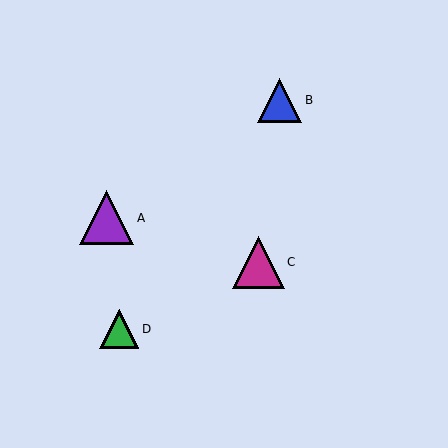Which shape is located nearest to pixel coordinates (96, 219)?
The purple triangle (labeled A) at (107, 218) is nearest to that location.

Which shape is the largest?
The purple triangle (labeled A) is the largest.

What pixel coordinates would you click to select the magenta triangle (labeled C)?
Click at (258, 262) to select the magenta triangle C.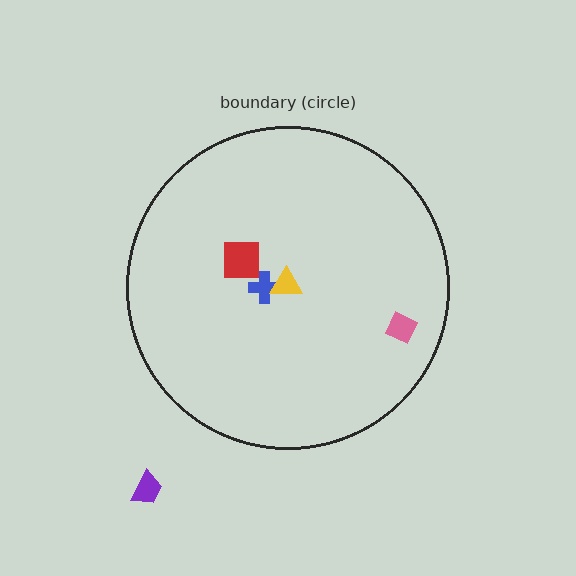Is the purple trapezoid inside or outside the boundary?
Outside.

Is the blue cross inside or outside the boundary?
Inside.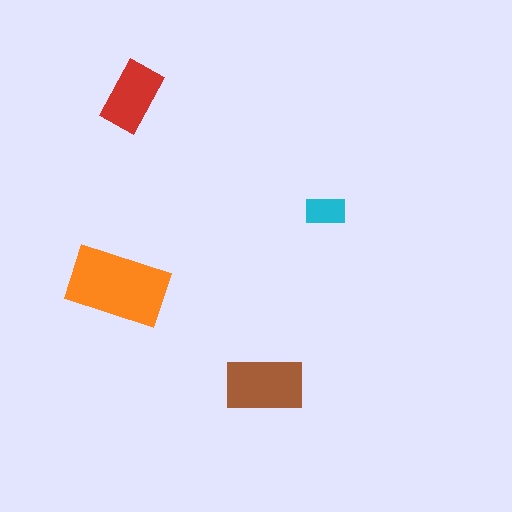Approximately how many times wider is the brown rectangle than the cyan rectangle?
About 2 times wider.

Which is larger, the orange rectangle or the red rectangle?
The orange one.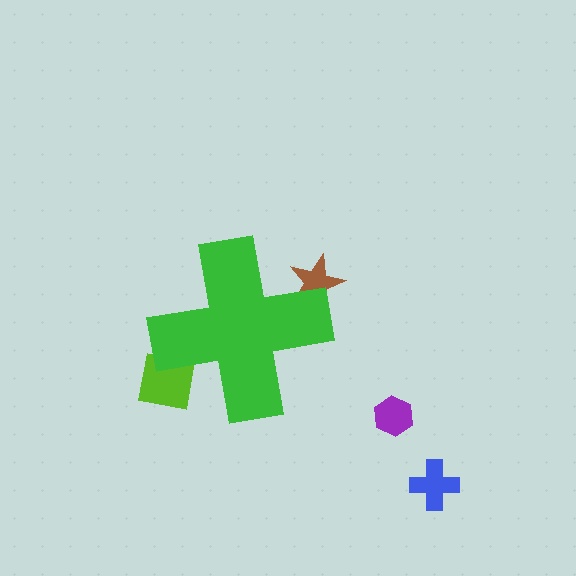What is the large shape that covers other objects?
A green cross.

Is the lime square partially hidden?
Yes, the lime square is partially hidden behind the green cross.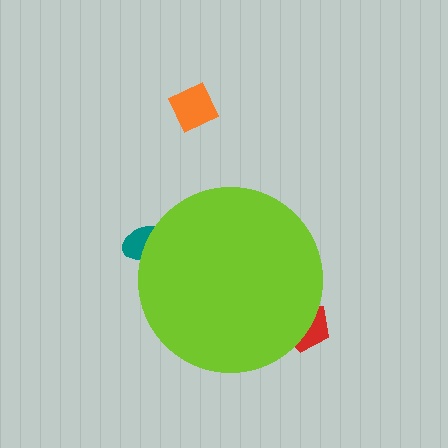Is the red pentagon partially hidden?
Yes, the red pentagon is partially hidden behind the lime circle.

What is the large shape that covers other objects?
A lime circle.